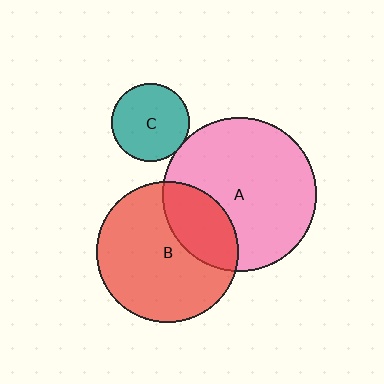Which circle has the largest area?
Circle A (pink).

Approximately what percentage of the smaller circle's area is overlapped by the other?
Approximately 30%.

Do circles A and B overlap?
Yes.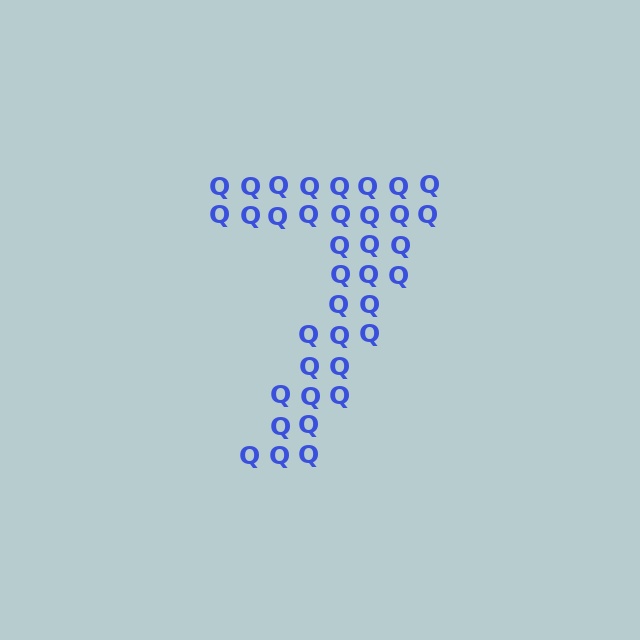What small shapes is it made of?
It is made of small letter Q's.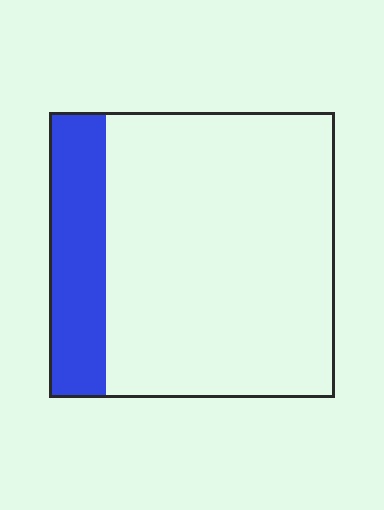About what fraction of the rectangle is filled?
About one fifth (1/5).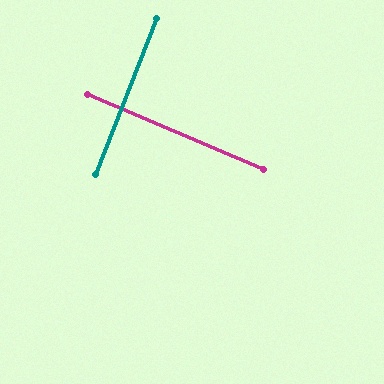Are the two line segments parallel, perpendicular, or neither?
Perpendicular — they meet at approximately 88°.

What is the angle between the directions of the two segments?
Approximately 88 degrees.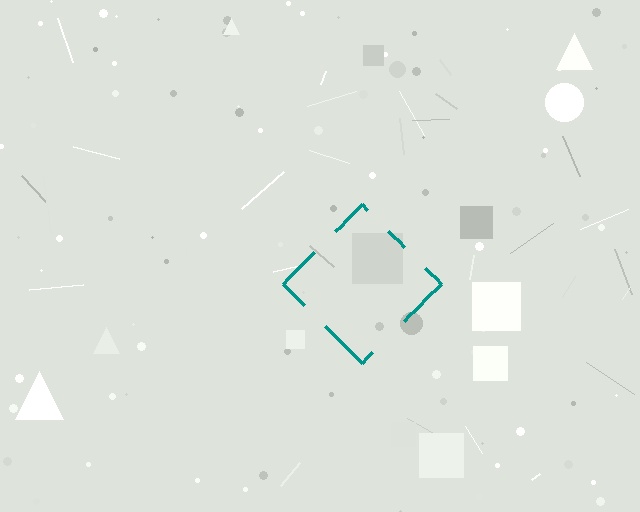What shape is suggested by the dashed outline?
The dashed outline suggests a diamond.